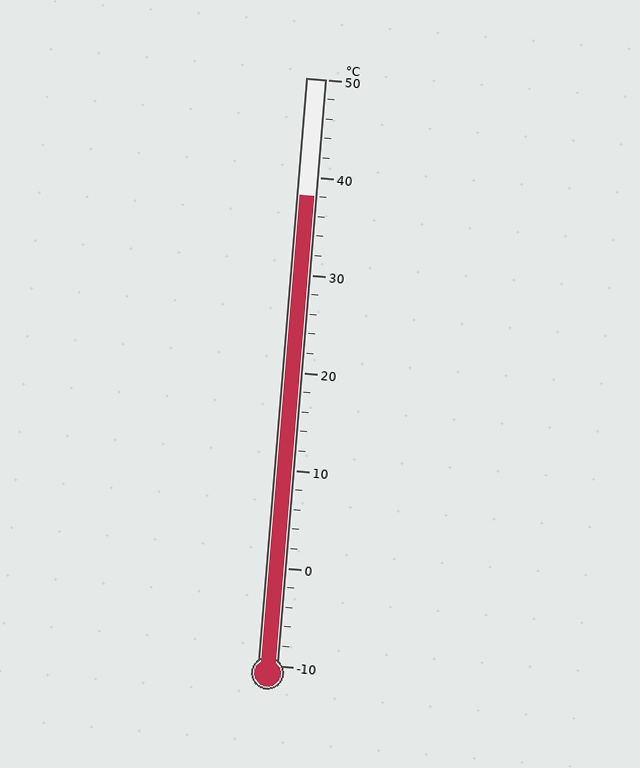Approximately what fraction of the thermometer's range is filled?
The thermometer is filled to approximately 80% of its range.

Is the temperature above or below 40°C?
The temperature is below 40°C.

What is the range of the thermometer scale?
The thermometer scale ranges from -10°C to 50°C.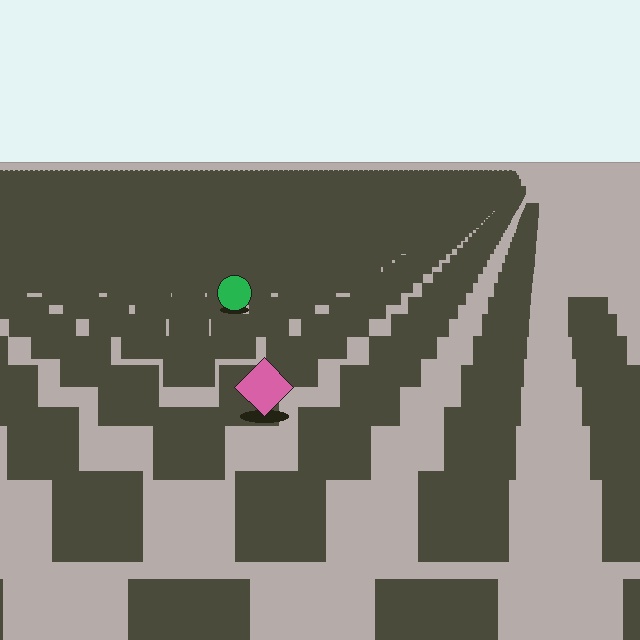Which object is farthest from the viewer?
The green circle is farthest from the viewer. It appears smaller and the ground texture around it is denser.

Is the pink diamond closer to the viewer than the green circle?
Yes. The pink diamond is closer — you can tell from the texture gradient: the ground texture is coarser near it.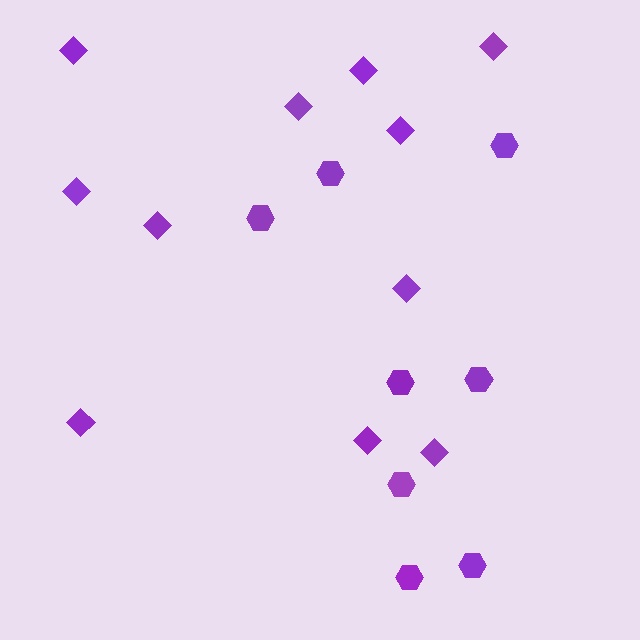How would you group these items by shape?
There are 2 groups: one group of hexagons (8) and one group of diamonds (11).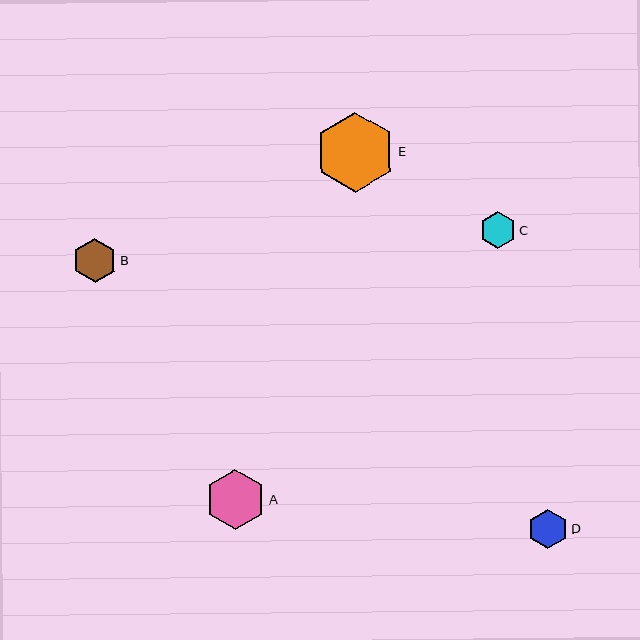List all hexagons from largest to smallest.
From largest to smallest: E, A, B, D, C.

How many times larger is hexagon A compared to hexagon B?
Hexagon A is approximately 1.4 times the size of hexagon B.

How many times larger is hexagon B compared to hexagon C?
Hexagon B is approximately 1.2 times the size of hexagon C.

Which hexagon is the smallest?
Hexagon C is the smallest with a size of approximately 37 pixels.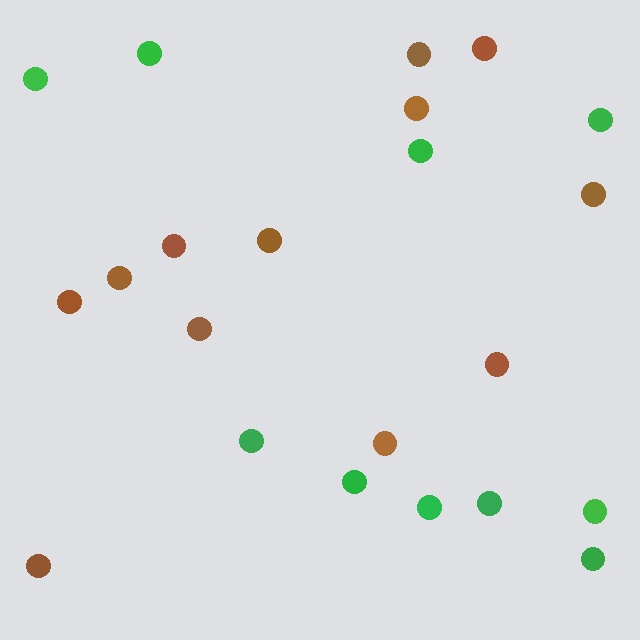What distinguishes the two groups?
There are 2 groups: one group of brown circles (12) and one group of green circles (10).